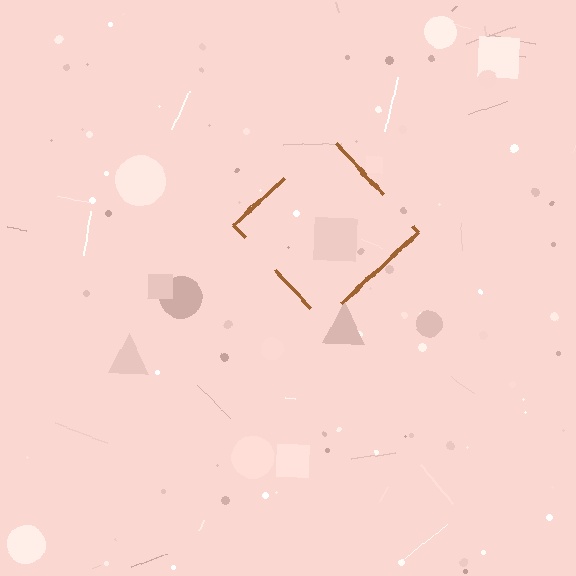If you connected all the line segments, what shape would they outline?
They would outline a diamond.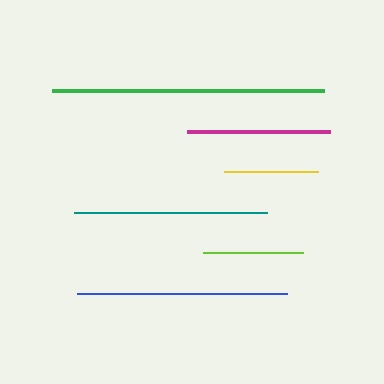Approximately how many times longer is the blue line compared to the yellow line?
The blue line is approximately 2.2 times the length of the yellow line.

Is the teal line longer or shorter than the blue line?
The blue line is longer than the teal line.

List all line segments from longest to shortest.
From longest to shortest: green, blue, teal, magenta, lime, yellow.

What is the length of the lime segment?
The lime segment is approximately 100 pixels long.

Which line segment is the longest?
The green line is the longest at approximately 272 pixels.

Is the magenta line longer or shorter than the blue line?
The blue line is longer than the magenta line.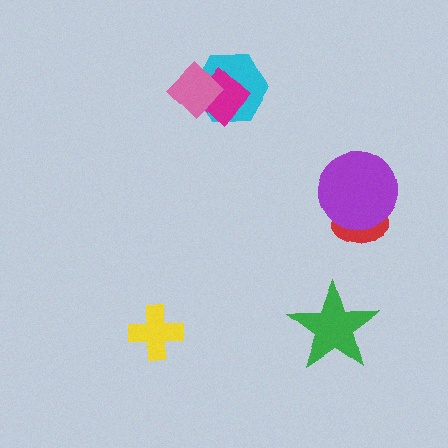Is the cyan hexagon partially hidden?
Yes, it is partially covered by another shape.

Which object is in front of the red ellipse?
The purple circle is in front of the red ellipse.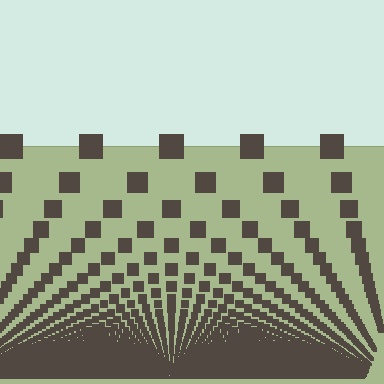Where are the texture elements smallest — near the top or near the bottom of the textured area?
Near the bottom.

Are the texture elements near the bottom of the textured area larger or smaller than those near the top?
Smaller. The gradient is inverted — elements near the bottom are smaller and denser.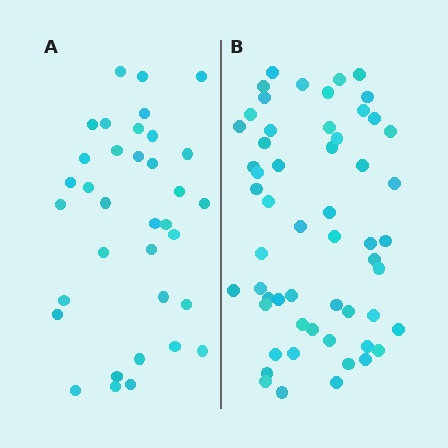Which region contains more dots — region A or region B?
Region B (the right region) has more dots.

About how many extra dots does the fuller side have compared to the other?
Region B has approximately 20 more dots than region A.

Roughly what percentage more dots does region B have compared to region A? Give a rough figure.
About 60% more.